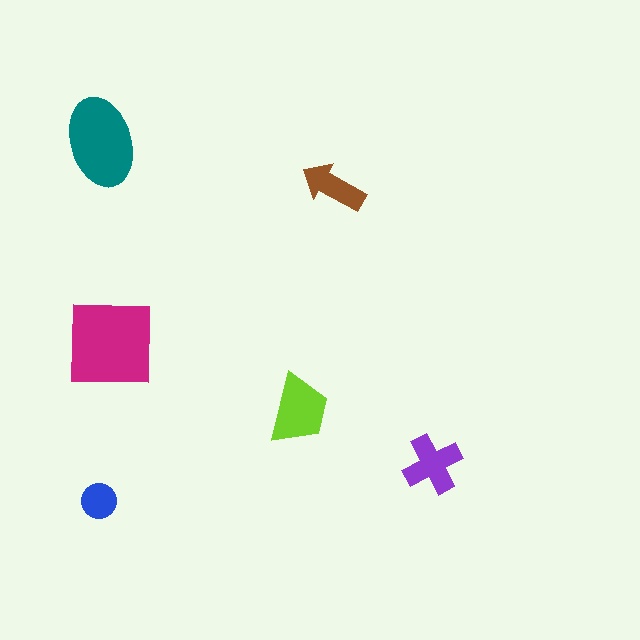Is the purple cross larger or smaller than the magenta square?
Smaller.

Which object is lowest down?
The blue circle is bottommost.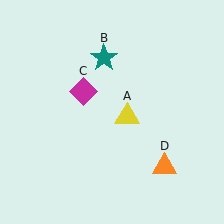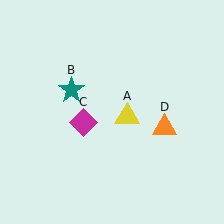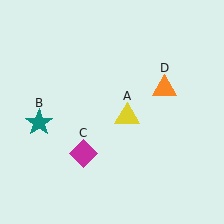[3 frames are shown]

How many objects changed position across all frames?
3 objects changed position: teal star (object B), magenta diamond (object C), orange triangle (object D).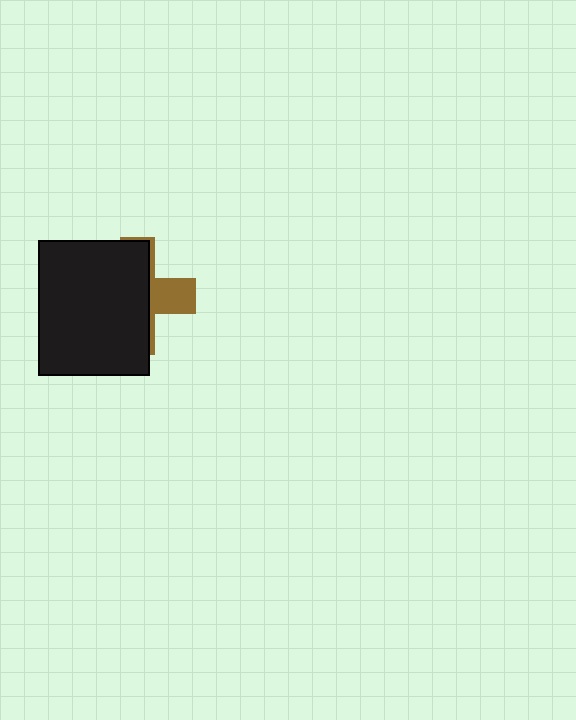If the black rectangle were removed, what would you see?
You would see the complete brown cross.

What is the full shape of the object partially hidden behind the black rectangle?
The partially hidden object is a brown cross.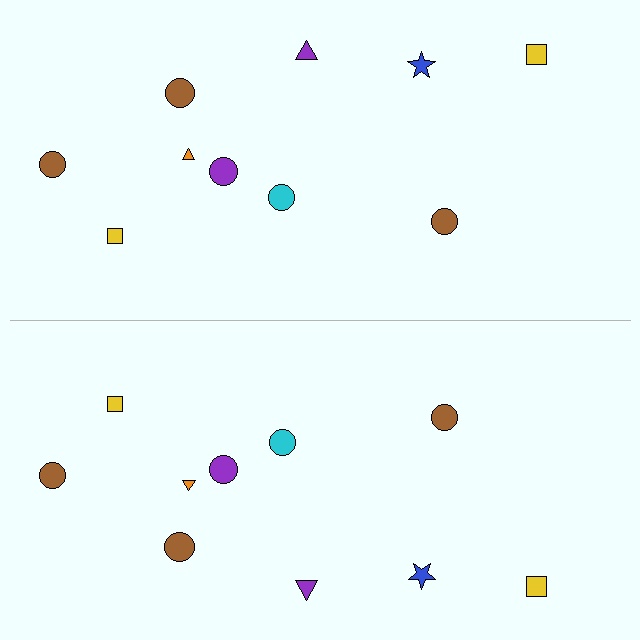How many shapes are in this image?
There are 20 shapes in this image.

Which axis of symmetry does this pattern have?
The pattern has a horizontal axis of symmetry running through the center of the image.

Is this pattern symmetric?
Yes, this pattern has bilateral (reflection) symmetry.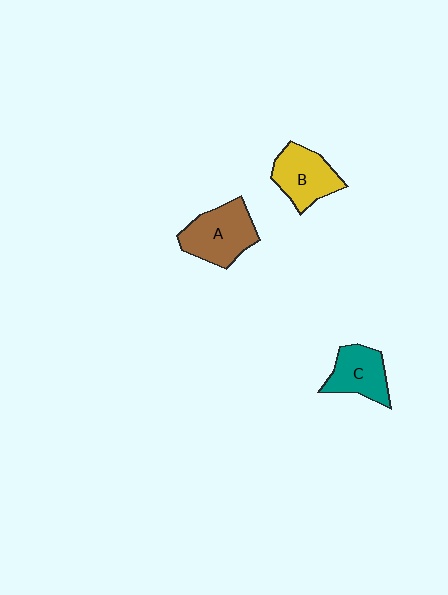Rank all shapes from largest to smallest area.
From largest to smallest: A (brown), B (yellow), C (teal).